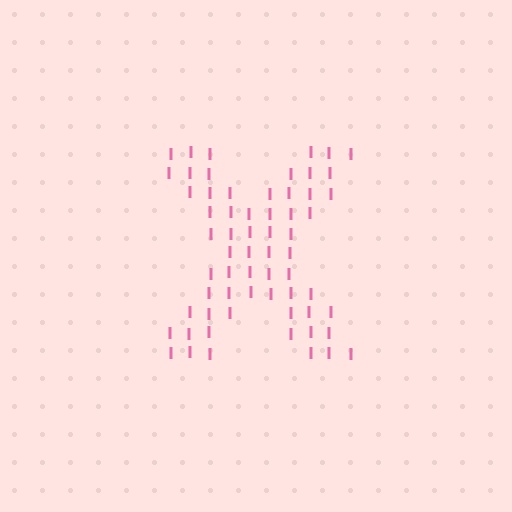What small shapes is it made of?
It is made of small letter I's.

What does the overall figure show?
The overall figure shows the letter X.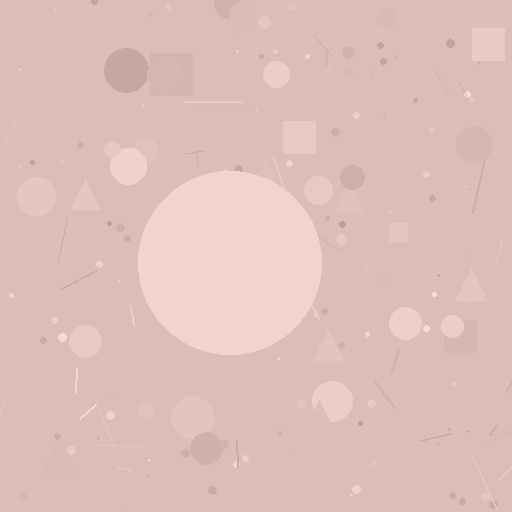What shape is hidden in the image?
A circle is hidden in the image.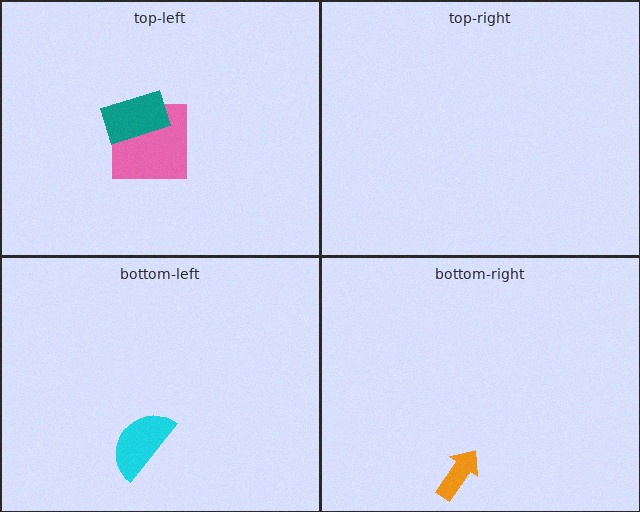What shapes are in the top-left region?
The pink square, the teal rectangle.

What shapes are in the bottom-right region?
The orange arrow.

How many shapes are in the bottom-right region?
1.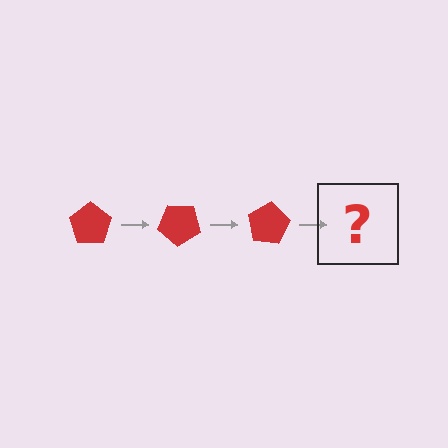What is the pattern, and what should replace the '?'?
The pattern is that the pentagon rotates 40 degrees each step. The '?' should be a red pentagon rotated 120 degrees.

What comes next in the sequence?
The next element should be a red pentagon rotated 120 degrees.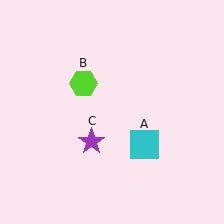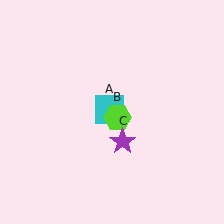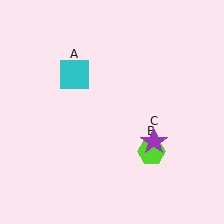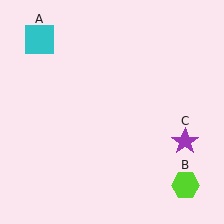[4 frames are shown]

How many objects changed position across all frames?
3 objects changed position: cyan square (object A), lime hexagon (object B), purple star (object C).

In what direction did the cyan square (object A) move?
The cyan square (object A) moved up and to the left.